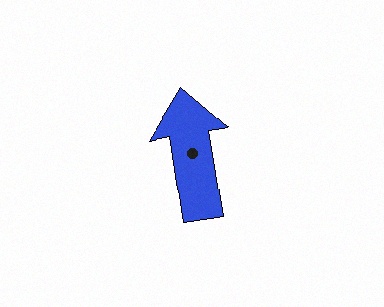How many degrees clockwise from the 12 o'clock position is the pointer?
Approximately 351 degrees.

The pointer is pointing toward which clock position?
Roughly 12 o'clock.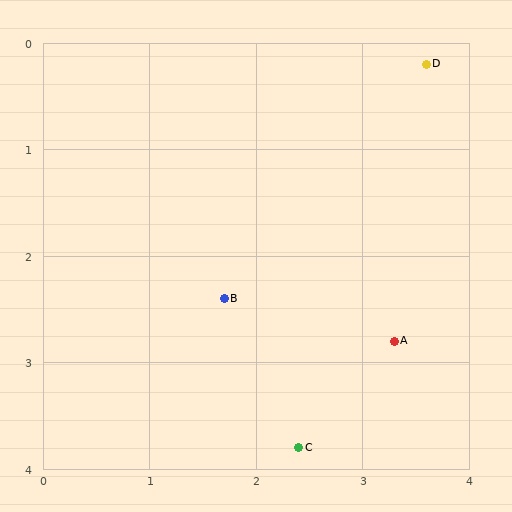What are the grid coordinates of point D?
Point D is at approximately (3.6, 0.2).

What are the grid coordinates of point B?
Point B is at approximately (1.7, 2.4).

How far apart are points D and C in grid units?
Points D and C are about 3.8 grid units apart.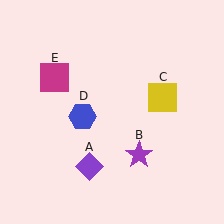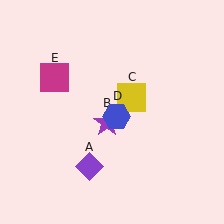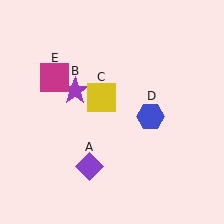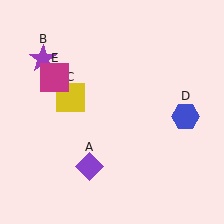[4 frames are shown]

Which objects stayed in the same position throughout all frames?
Purple diamond (object A) and magenta square (object E) remained stationary.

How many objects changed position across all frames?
3 objects changed position: purple star (object B), yellow square (object C), blue hexagon (object D).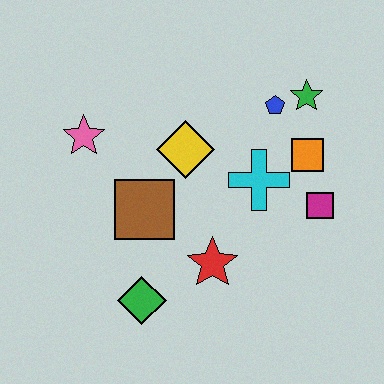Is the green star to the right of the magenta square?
No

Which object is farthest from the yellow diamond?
The green diamond is farthest from the yellow diamond.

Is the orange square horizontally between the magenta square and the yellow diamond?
Yes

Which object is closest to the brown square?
The yellow diamond is closest to the brown square.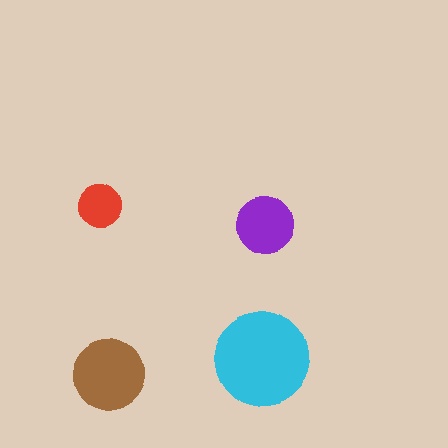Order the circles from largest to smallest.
the cyan one, the brown one, the purple one, the red one.